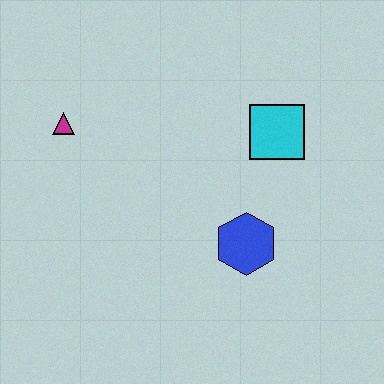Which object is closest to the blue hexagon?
The cyan square is closest to the blue hexagon.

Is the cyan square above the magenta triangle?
No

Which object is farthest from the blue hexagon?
The magenta triangle is farthest from the blue hexagon.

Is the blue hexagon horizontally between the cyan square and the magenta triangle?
Yes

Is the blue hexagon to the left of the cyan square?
Yes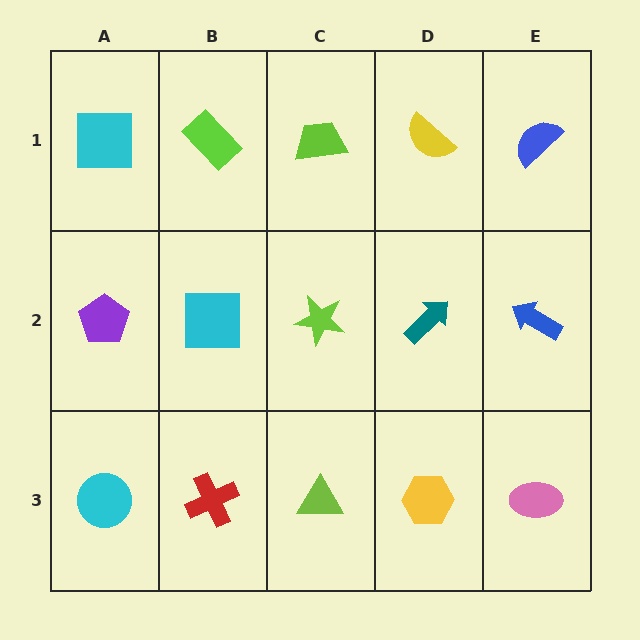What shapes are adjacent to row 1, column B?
A cyan square (row 2, column B), a cyan square (row 1, column A), a lime trapezoid (row 1, column C).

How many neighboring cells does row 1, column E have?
2.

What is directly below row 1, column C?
A lime star.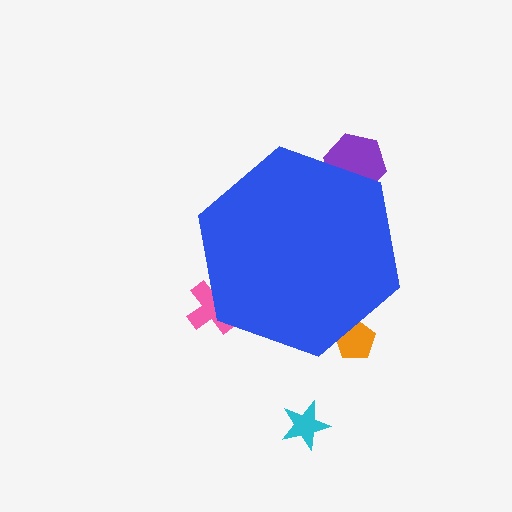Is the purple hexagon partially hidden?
Yes, the purple hexagon is partially hidden behind the blue hexagon.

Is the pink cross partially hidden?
Yes, the pink cross is partially hidden behind the blue hexagon.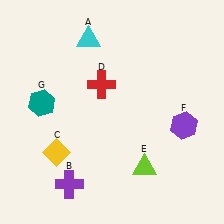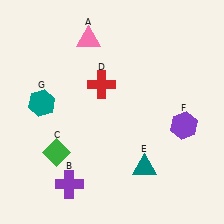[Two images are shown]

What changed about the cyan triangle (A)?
In Image 1, A is cyan. In Image 2, it changed to pink.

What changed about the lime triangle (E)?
In Image 1, E is lime. In Image 2, it changed to teal.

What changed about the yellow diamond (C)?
In Image 1, C is yellow. In Image 2, it changed to green.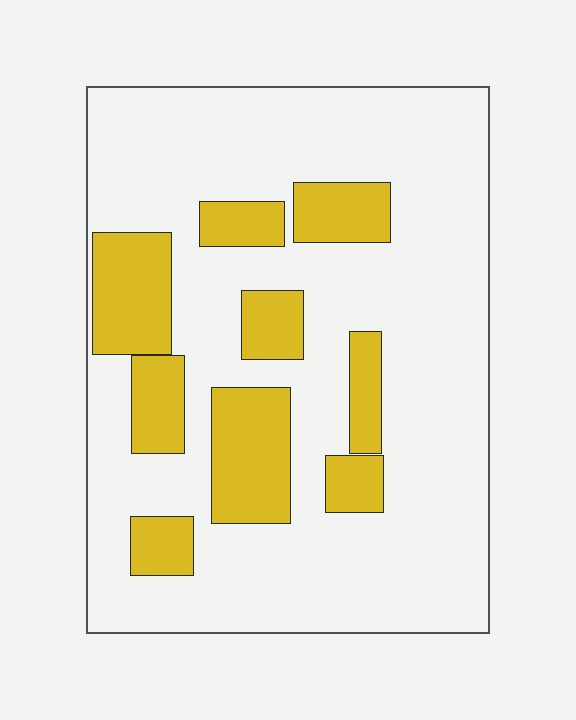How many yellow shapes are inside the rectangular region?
9.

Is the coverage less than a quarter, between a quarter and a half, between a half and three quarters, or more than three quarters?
Less than a quarter.